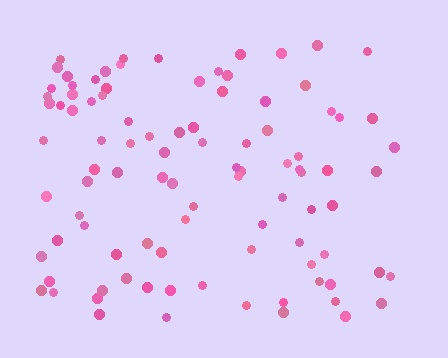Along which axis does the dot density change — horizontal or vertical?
Horizontal.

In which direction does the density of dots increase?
From right to left, with the left side densest.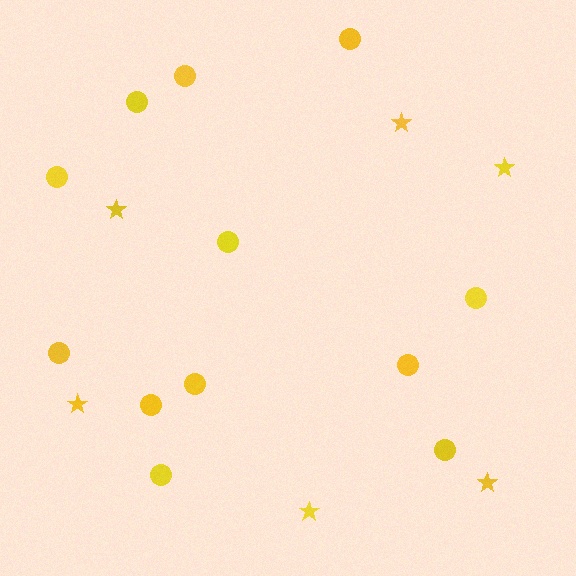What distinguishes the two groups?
There are 2 groups: one group of circles (12) and one group of stars (6).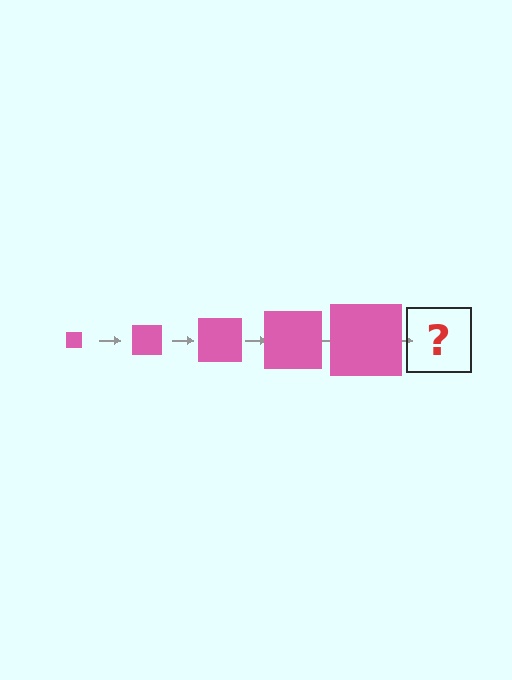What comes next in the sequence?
The next element should be a pink square, larger than the previous one.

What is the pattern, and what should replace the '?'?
The pattern is that the square gets progressively larger each step. The '?' should be a pink square, larger than the previous one.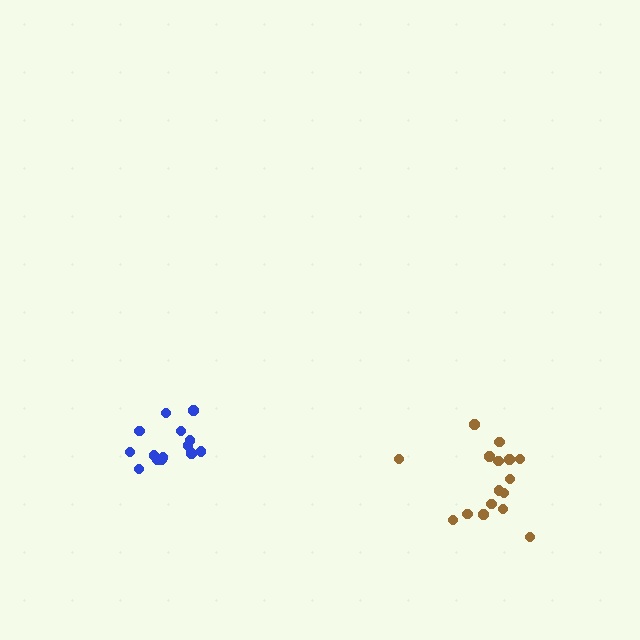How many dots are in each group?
Group 1: 14 dots, Group 2: 16 dots (30 total).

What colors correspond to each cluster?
The clusters are colored: blue, brown.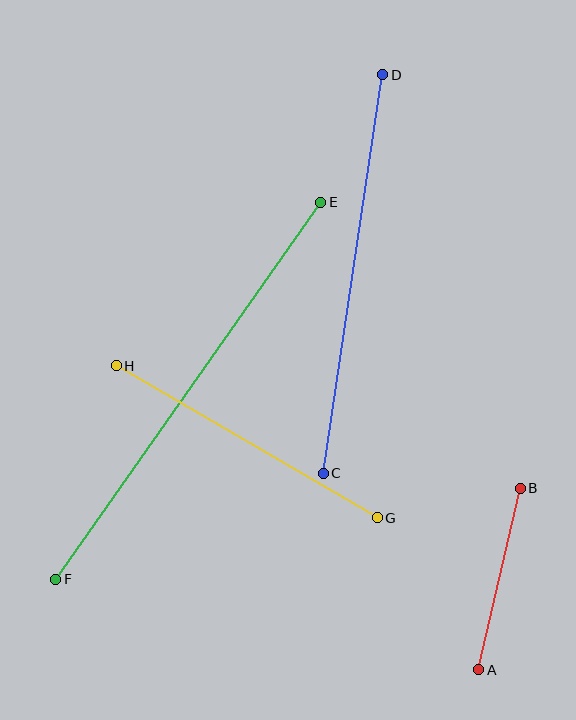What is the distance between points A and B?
The distance is approximately 186 pixels.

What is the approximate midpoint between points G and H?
The midpoint is at approximately (247, 442) pixels.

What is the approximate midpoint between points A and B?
The midpoint is at approximately (499, 579) pixels.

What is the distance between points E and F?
The distance is approximately 461 pixels.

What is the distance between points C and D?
The distance is approximately 403 pixels.